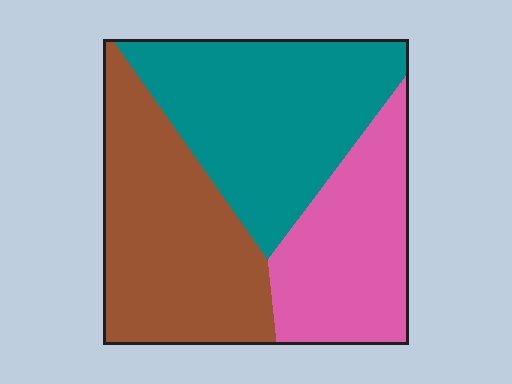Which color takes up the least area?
Pink, at roughly 25%.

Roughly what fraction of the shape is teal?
Teal covers around 35% of the shape.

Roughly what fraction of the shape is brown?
Brown takes up about three eighths (3/8) of the shape.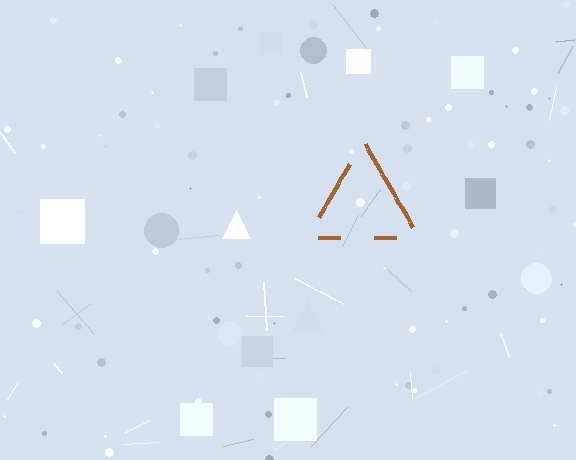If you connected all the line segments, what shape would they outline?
They would outline a triangle.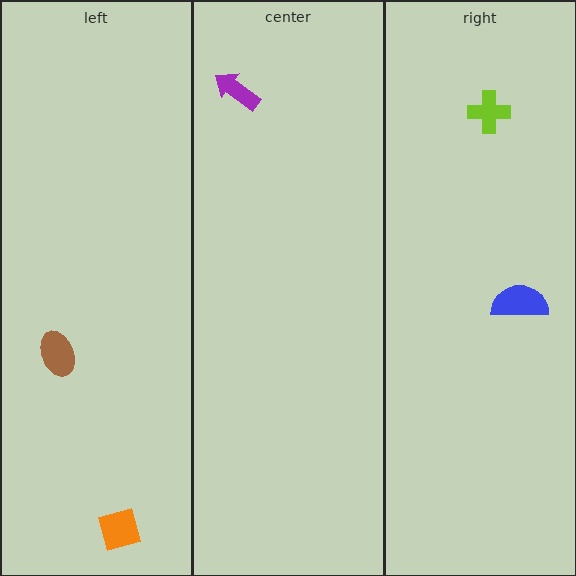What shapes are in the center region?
The purple arrow.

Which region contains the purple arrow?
The center region.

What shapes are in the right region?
The blue semicircle, the lime cross.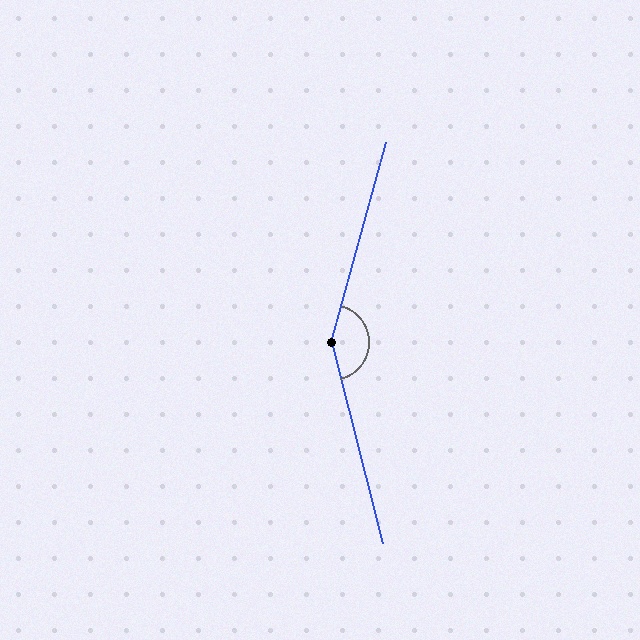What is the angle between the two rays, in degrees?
Approximately 151 degrees.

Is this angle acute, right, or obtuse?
It is obtuse.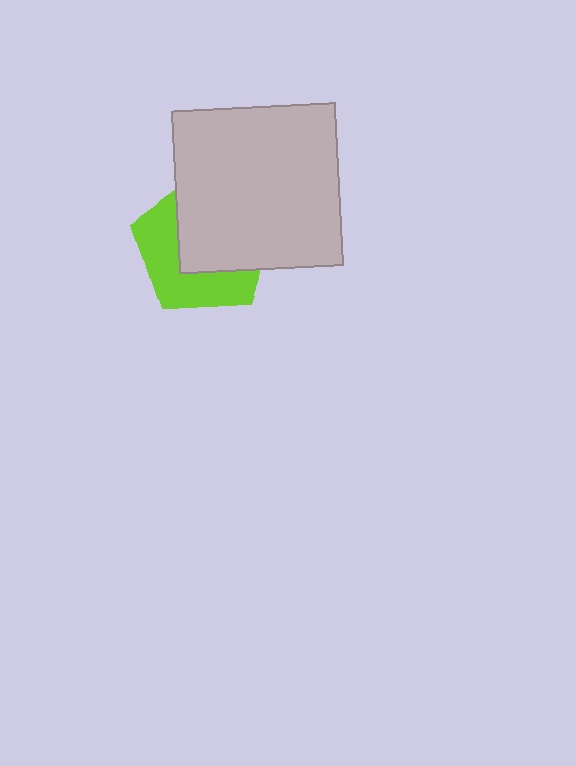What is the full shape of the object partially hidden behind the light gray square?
The partially hidden object is a lime pentagon.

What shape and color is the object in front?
The object in front is a light gray square.